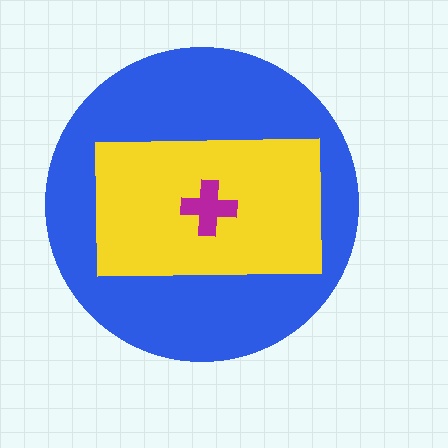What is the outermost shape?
The blue circle.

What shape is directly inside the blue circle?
The yellow rectangle.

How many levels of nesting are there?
3.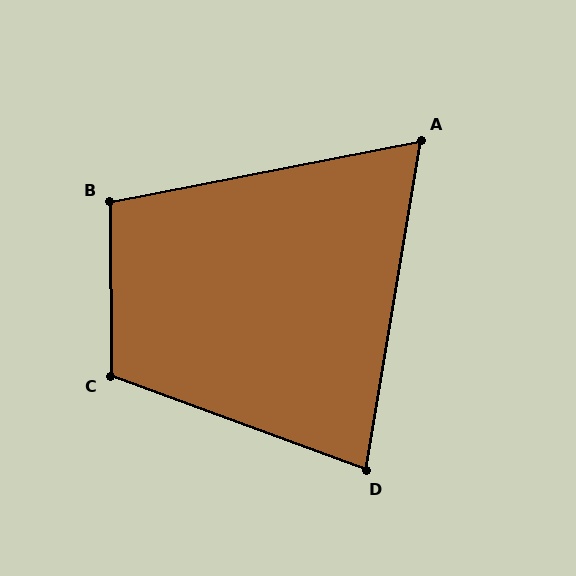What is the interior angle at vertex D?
Approximately 79 degrees (acute).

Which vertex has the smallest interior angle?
A, at approximately 70 degrees.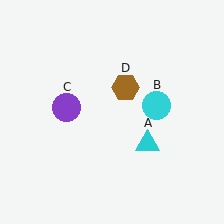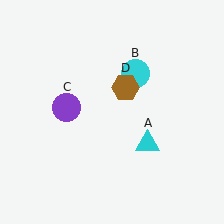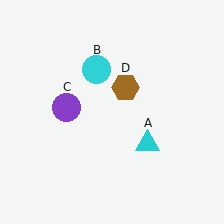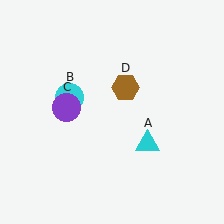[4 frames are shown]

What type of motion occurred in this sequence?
The cyan circle (object B) rotated counterclockwise around the center of the scene.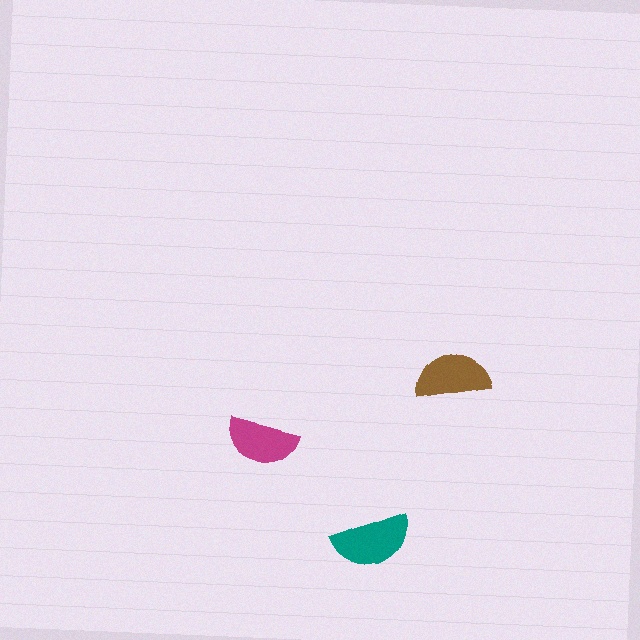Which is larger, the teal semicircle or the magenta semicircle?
The teal one.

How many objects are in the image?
There are 3 objects in the image.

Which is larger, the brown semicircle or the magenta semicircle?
The brown one.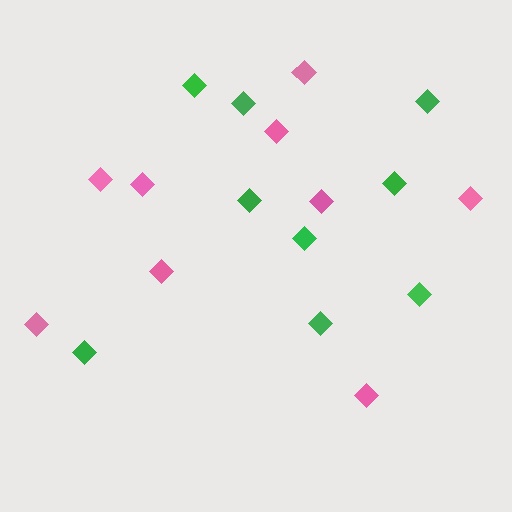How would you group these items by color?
There are 2 groups: one group of green diamonds (9) and one group of pink diamonds (9).